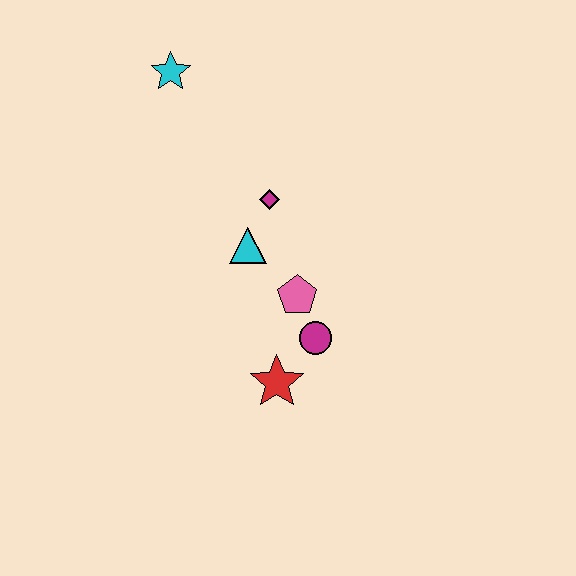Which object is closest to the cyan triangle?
The magenta diamond is closest to the cyan triangle.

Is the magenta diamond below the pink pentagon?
No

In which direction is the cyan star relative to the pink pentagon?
The cyan star is above the pink pentagon.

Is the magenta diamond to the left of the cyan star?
No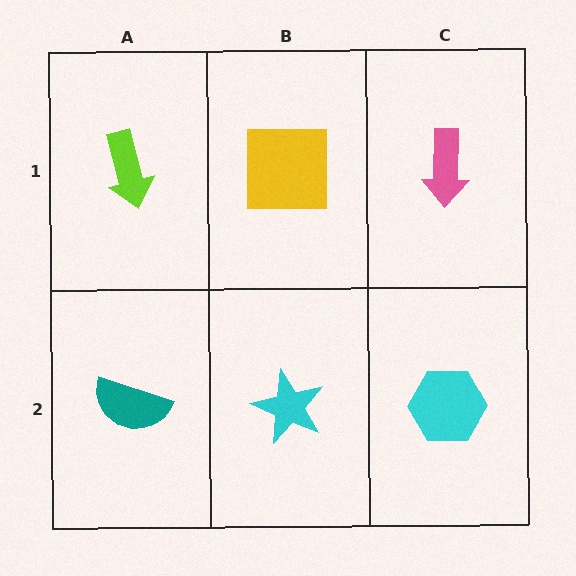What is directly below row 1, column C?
A cyan hexagon.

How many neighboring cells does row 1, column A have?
2.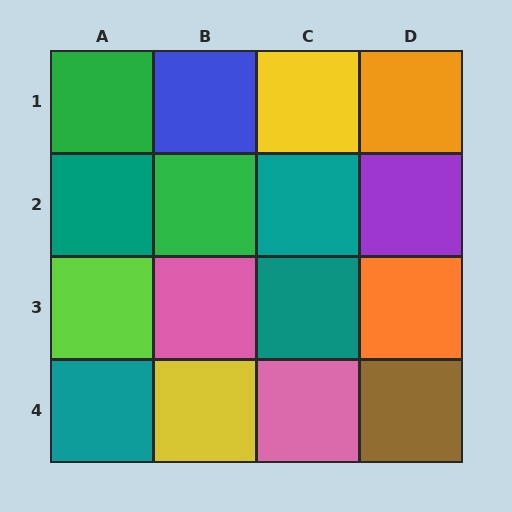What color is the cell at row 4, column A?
Teal.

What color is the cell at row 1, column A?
Green.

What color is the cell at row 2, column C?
Teal.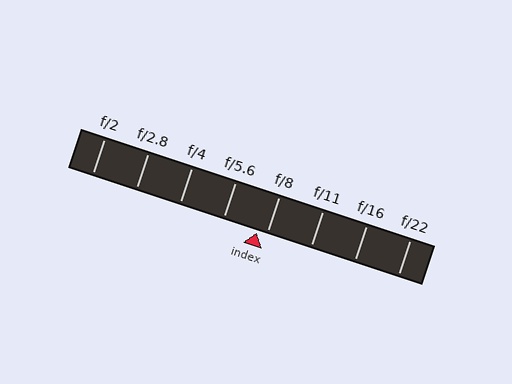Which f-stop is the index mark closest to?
The index mark is closest to f/8.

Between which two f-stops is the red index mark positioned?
The index mark is between f/5.6 and f/8.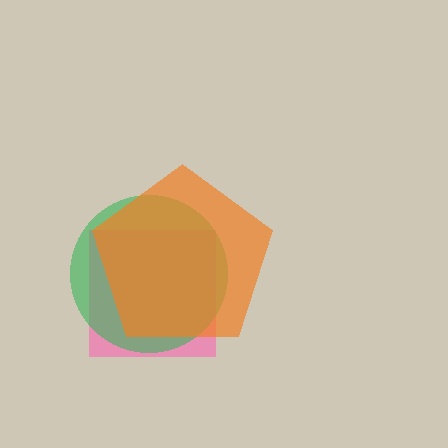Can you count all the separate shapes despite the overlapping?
Yes, there are 3 separate shapes.